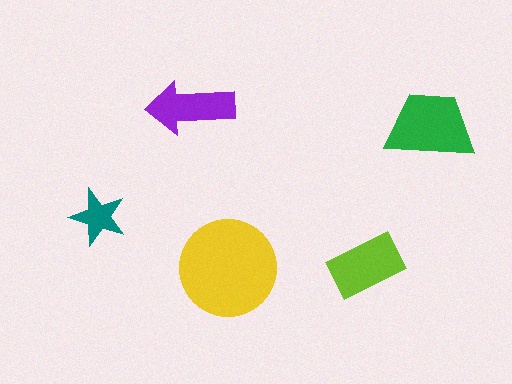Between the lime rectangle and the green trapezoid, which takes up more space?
The green trapezoid.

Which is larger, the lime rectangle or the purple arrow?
The lime rectangle.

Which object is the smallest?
The teal star.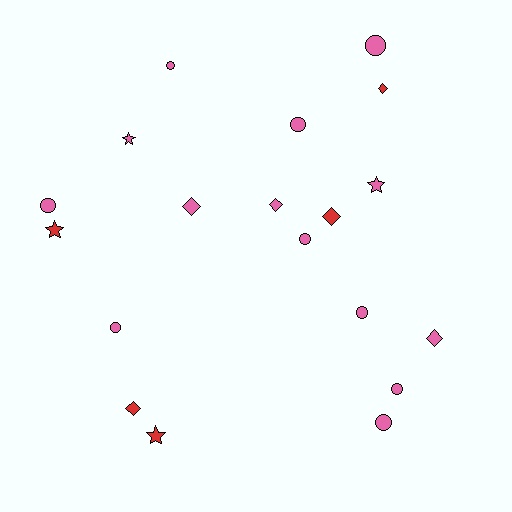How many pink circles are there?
There are 9 pink circles.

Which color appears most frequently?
Pink, with 14 objects.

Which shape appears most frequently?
Circle, with 9 objects.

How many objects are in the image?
There are 19 objects.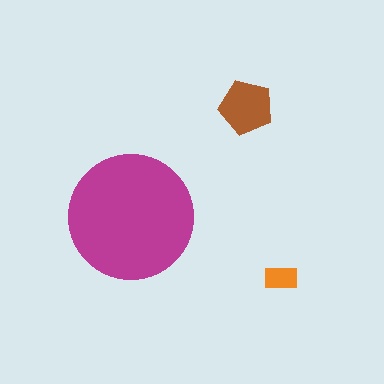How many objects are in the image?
There are 3 objects in the image.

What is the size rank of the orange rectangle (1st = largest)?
3rd.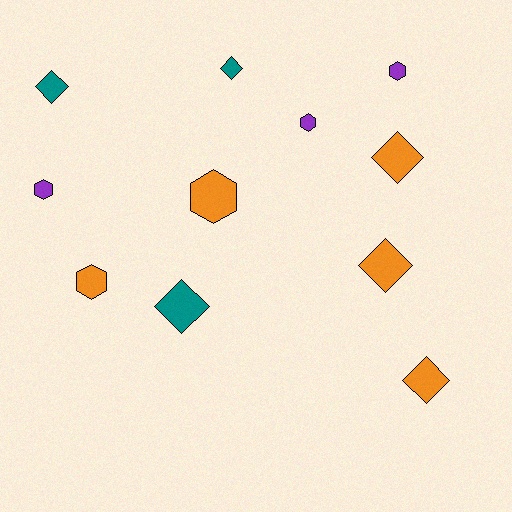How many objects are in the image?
There are 11 objects.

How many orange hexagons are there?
There are 2 orange hexagons.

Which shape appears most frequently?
Diamond, with 6 objects.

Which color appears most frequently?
Orange, with 5 objects.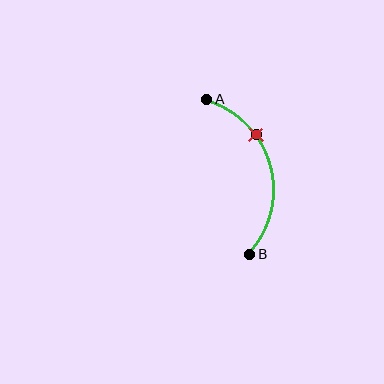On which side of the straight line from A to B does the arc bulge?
The arc bulges to the right of the straight line connecting A and B.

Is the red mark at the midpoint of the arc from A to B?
No. The red mark lies on the arc but is closer to endpoint A. The arc midpoint would be at the point on the curve equidistant along the arc from both A and B.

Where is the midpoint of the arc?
The arc midpoint is the point on the curve farthest from the straight line joining A and B. It sits to the right of that line.